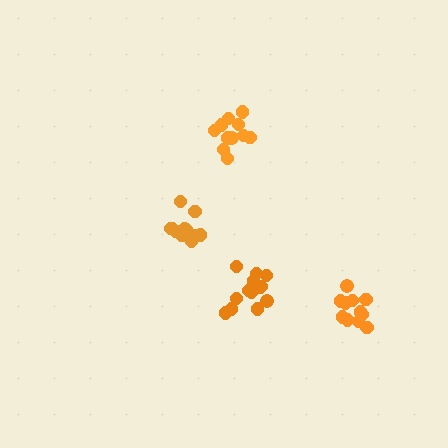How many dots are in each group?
Group 1: 11 dots, Group 2: 13 dots, Group 3: 11 dots, Group 4: 12 dots (47 total).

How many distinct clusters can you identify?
There are 4 distinct clusters.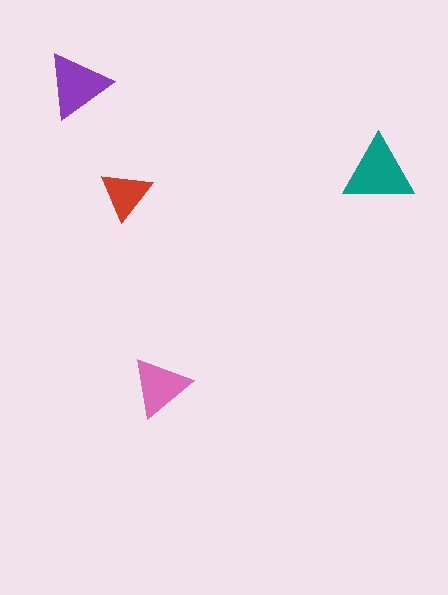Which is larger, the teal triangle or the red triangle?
The teal one.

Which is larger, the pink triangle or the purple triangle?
The purple one.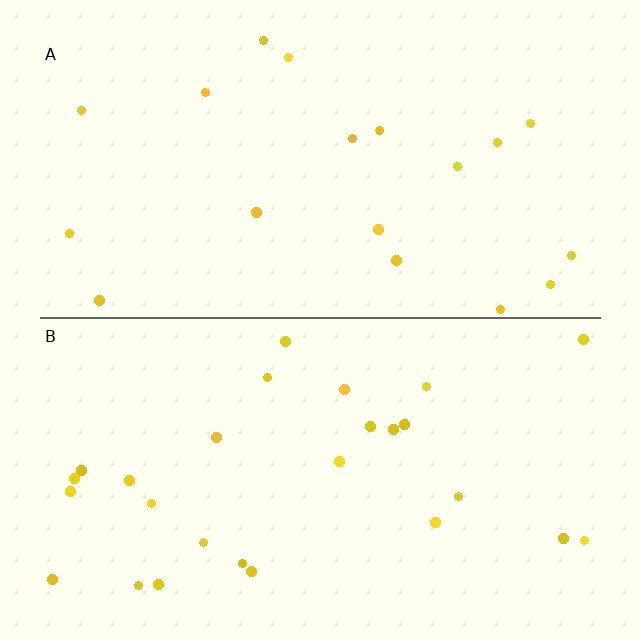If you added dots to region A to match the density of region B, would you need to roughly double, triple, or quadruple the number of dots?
Approximately double.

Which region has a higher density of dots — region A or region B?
B (the bottom).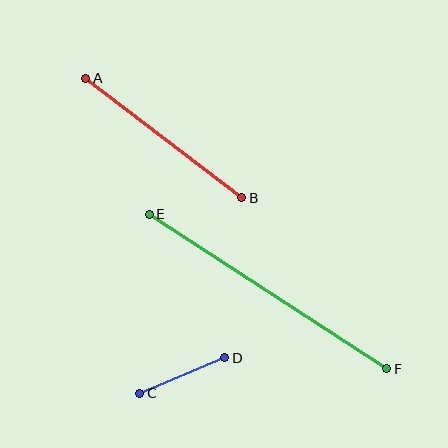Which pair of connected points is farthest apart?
Points E and F are farthest apart.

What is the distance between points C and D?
The distance is approximately 92 pixels.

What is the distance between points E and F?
The distance is approximately 283 pixels.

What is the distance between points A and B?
The distance is approximately 197 pixels.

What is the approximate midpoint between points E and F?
The midpoint is at approximately (268, 292) pixels.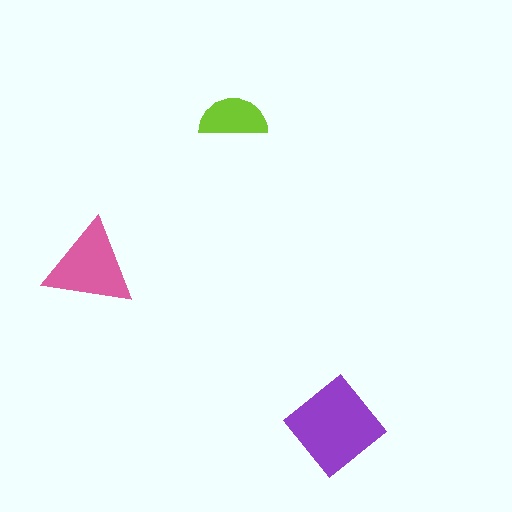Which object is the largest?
The purple diamond.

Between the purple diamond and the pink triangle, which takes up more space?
The purple diamond.